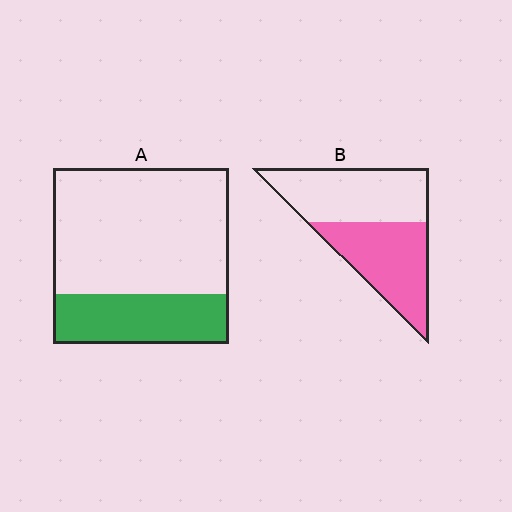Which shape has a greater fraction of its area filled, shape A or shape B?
Shape B.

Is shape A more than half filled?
No.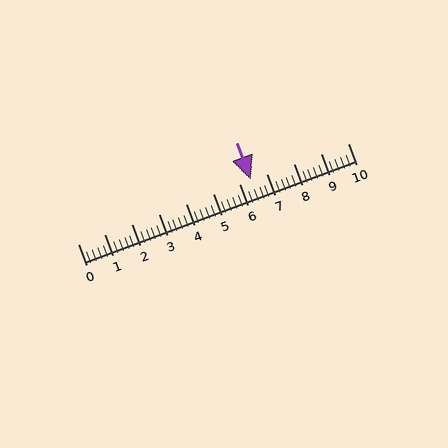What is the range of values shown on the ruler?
The ruler shows values from 0 to 10.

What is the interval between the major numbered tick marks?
The major tick marks are spaced 1 units apart.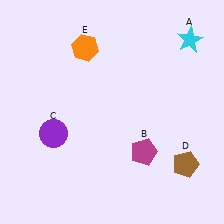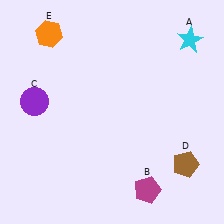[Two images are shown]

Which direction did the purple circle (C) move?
The purple circle (C) moved up.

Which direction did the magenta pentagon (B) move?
The magenta pentagon (B) moved down.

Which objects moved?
The objects that moved are: the magenta pentagon (B), the purple circle (C), the orange hexagon (E).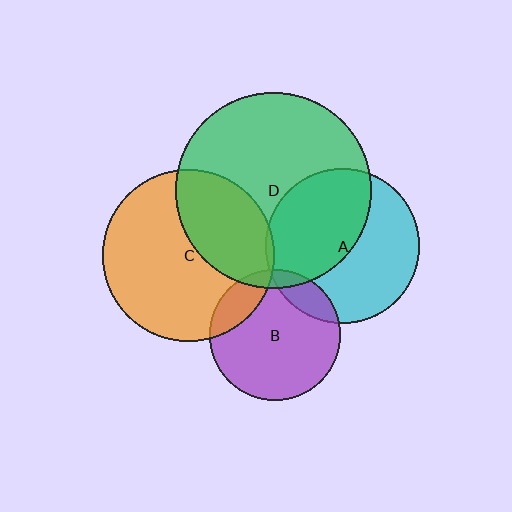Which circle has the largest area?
Circle D (green).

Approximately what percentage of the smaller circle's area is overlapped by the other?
Approximately 50%.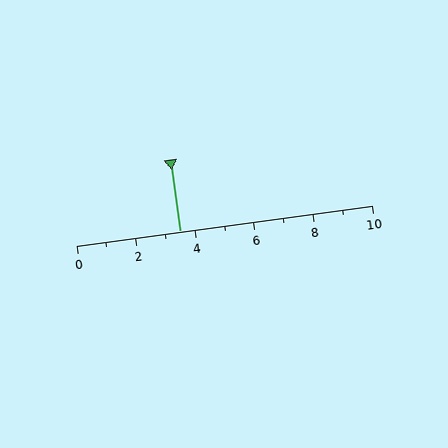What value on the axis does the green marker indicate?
The marker indicates approximately 3.5.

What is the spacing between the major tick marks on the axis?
The major ticks are spaced 2 apart.